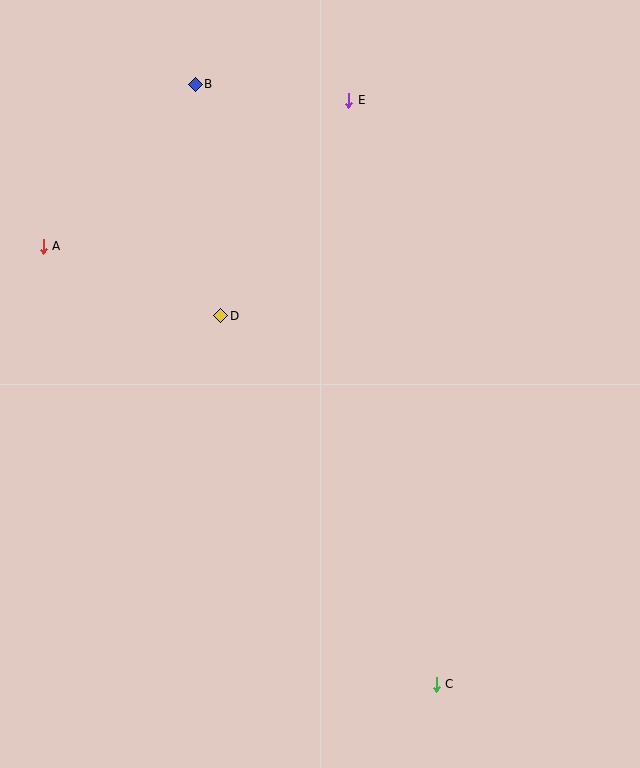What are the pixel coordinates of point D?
Point D is at (221, 316).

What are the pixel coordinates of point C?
Point C is at (436, 684).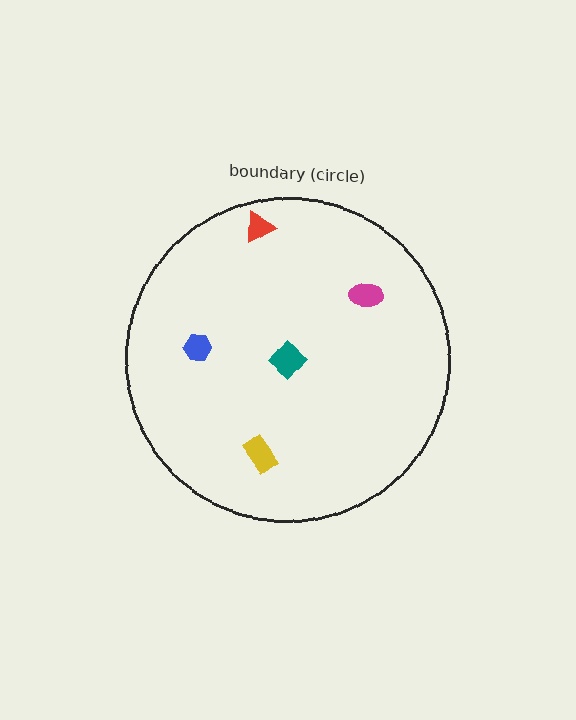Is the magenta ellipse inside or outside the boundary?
Inside.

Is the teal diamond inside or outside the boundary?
Inside.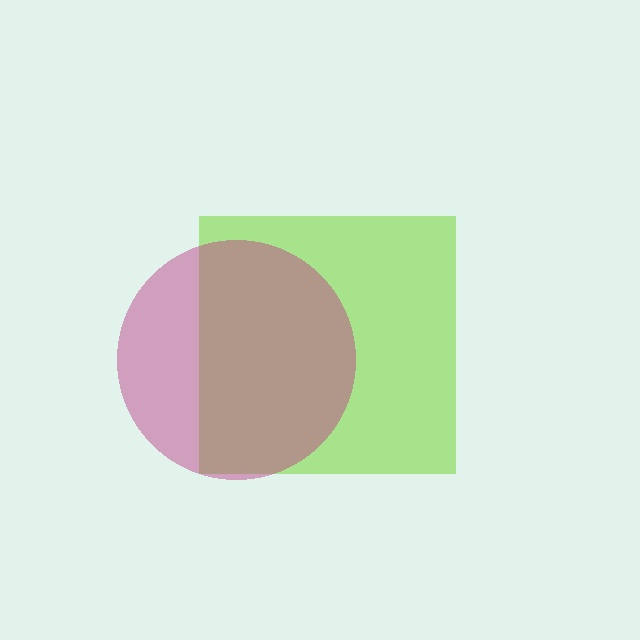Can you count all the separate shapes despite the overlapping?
Yes, there are 2 separate shapes.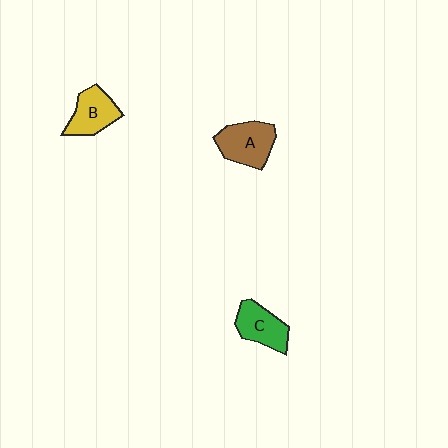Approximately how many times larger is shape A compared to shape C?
Approximately 1.2 times.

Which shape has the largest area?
Shape A (brown).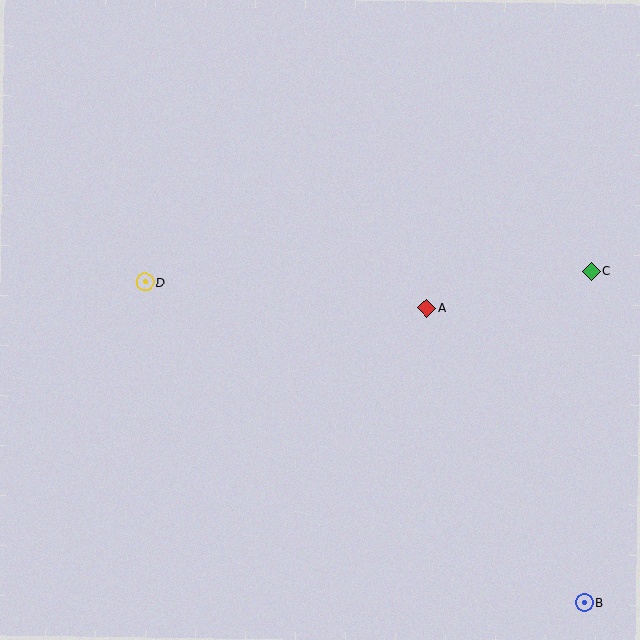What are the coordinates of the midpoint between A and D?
The midpoint between A and D is at (286, 295).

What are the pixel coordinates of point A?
Point A is at (427, 308).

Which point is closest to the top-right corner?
Point C is closest to the top-right corner.